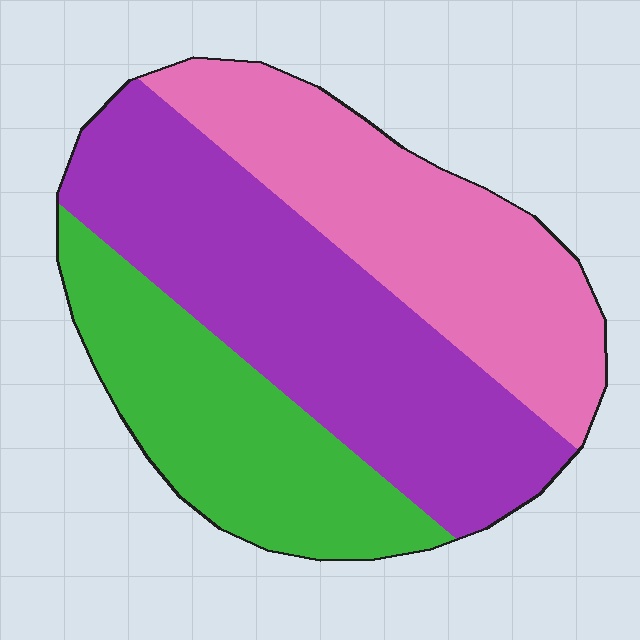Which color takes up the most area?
Purple, at roughly 40%.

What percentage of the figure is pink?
Pink takes up about one third (1/3) of the figure.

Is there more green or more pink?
Pink.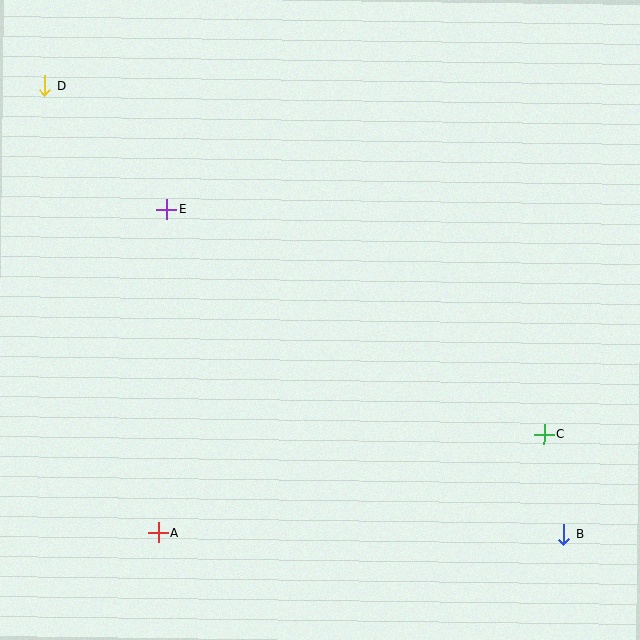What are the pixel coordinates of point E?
Point E is at (167, 210).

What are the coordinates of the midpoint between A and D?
The midpoint between A and D is at (102, 309).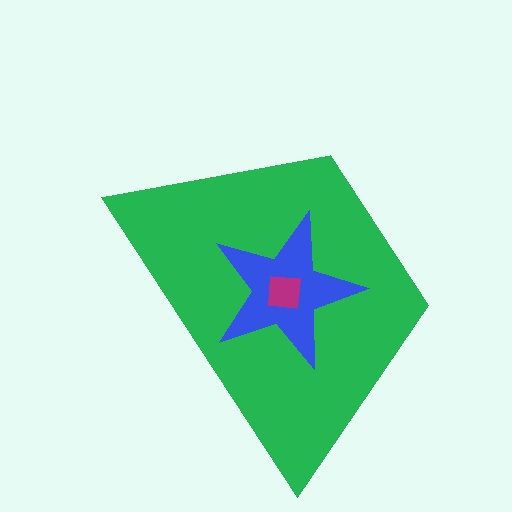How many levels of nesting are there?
3.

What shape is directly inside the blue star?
The magenta square.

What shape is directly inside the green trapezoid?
The blue star.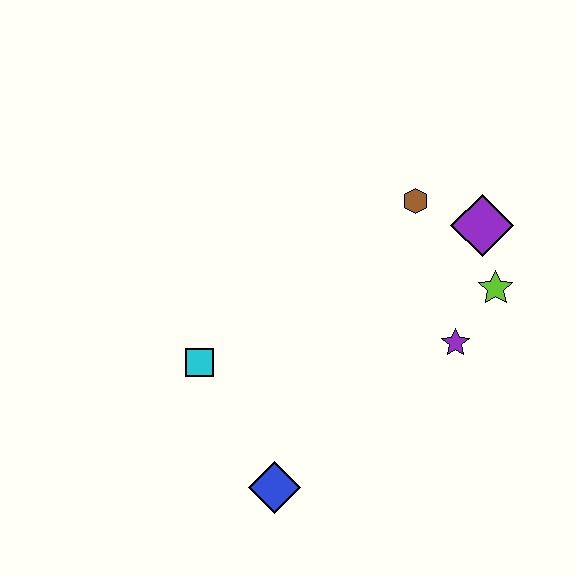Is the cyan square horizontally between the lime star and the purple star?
No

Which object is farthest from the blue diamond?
The purple diamond is farthest from the blue diamond.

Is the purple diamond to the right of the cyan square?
Yes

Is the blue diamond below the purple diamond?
Yes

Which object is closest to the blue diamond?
The cyan square is closest to the blue diamond.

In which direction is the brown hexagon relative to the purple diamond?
The brown hexagon is to the left of the purple diamond.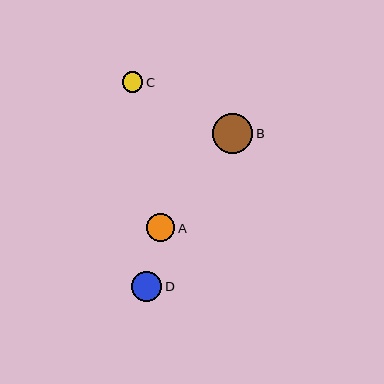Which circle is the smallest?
Circle C is the smallest with a size of approximately 20 pixels.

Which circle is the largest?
Circle B is the largest with a size of approximately 40 pixels.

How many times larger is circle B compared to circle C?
Circle B is approximately 2.0 times the size of circle C.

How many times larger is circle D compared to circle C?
Circle D is approximately 1.5 times the size of circle C.